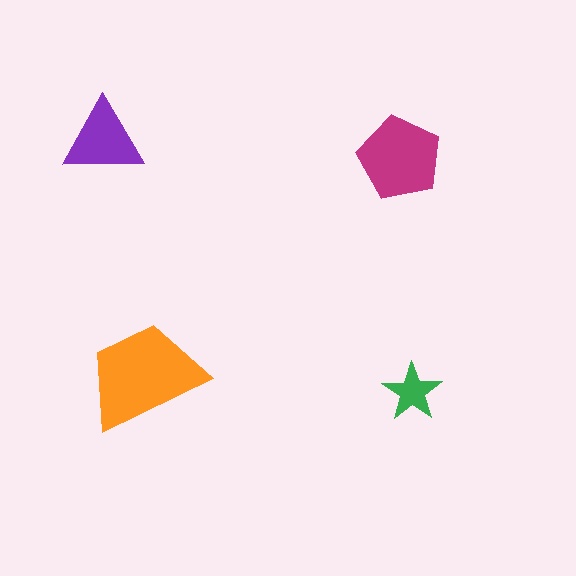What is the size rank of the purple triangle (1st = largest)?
3rd.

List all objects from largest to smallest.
The orange trapezoid, the magenta pentagon, the purple triangle, the green star.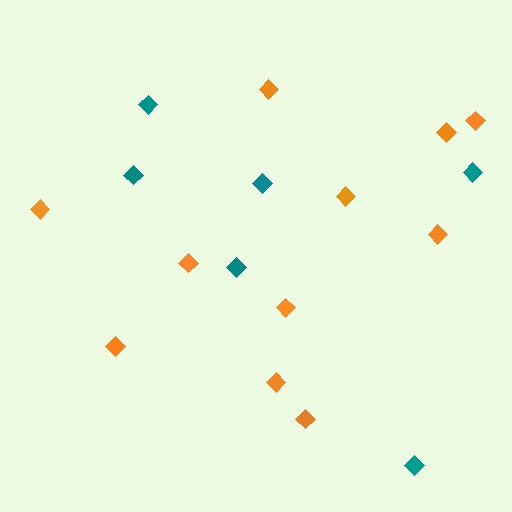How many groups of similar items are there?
There are 2 groups: one group of orange diamonds (11) and one group of teal diamonds (6).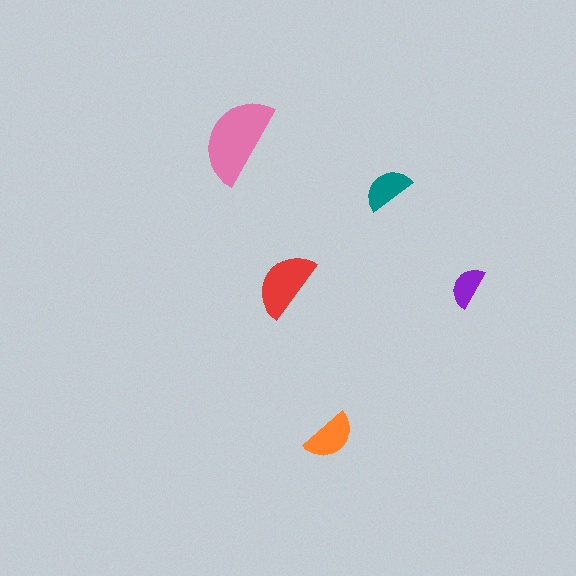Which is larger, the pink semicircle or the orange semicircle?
The pink one.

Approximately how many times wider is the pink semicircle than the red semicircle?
About 1.5 times wider.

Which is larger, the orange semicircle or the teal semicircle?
The orange one.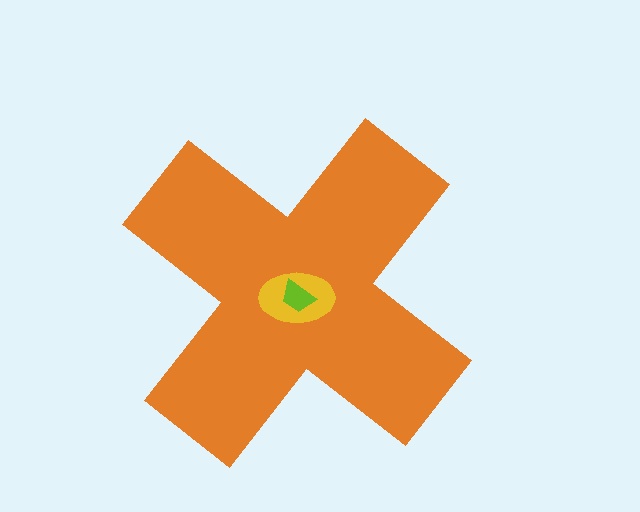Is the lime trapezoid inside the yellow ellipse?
Yes.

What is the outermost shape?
The orange cross.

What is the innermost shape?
The lime trapezoid.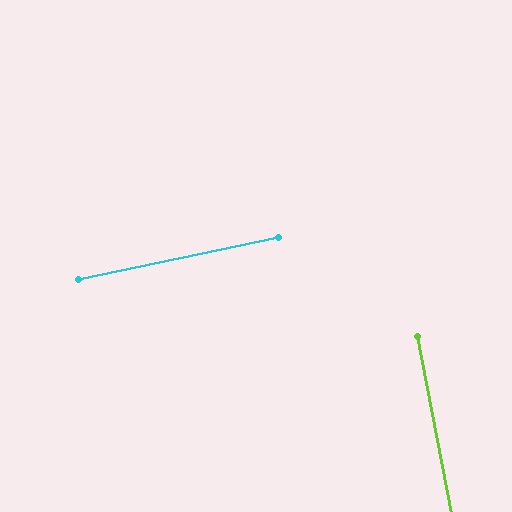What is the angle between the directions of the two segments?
Approximately 89 degrees.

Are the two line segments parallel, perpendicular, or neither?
Perpendicular — they meet at approximately 89°.